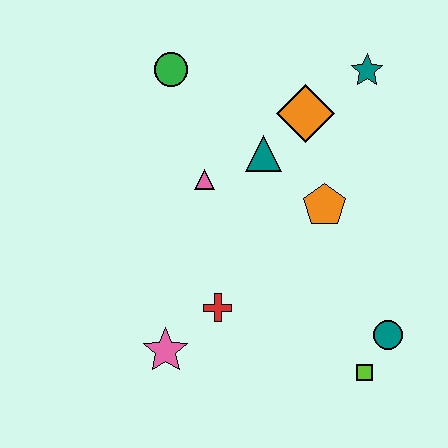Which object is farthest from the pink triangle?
The lime square is farthest from the pink triangle.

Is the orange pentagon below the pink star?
No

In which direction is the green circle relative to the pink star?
The green circle is above the pink star.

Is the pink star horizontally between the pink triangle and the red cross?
No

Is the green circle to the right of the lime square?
No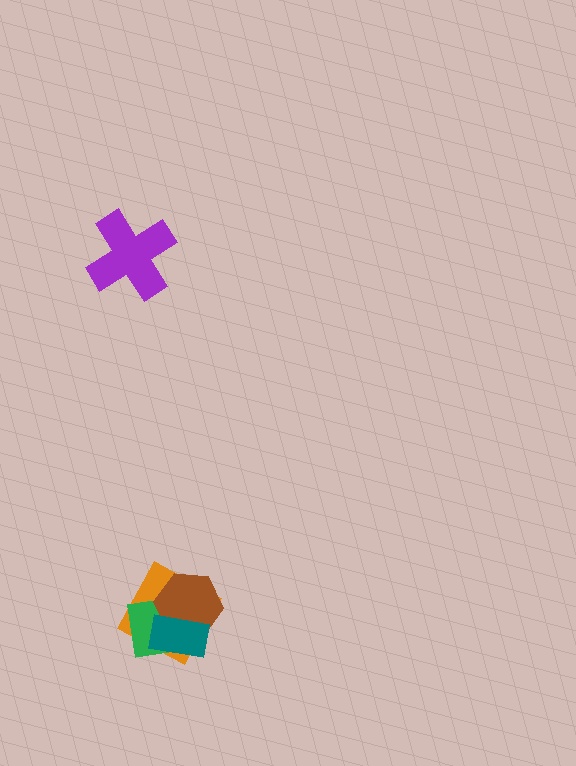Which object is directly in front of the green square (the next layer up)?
The brown hexagon is directly in front of the green square.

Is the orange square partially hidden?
Yes, it is partially covered by another shape.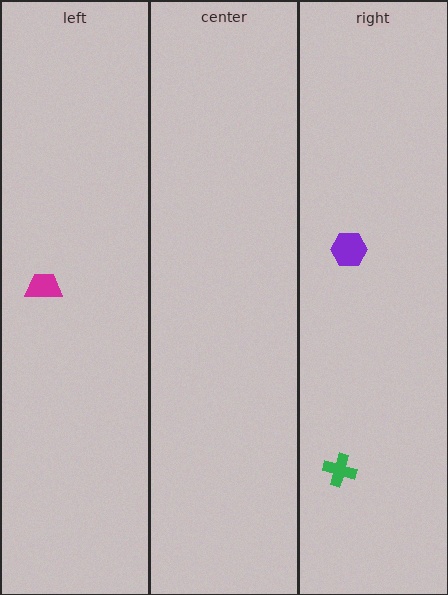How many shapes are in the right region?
2.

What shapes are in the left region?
The magenta trapezoid.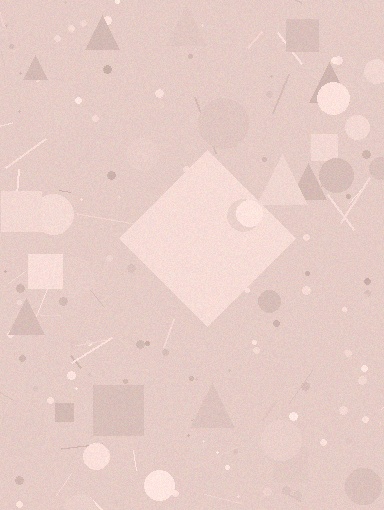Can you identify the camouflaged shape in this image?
The camouflaged shape is a diamond.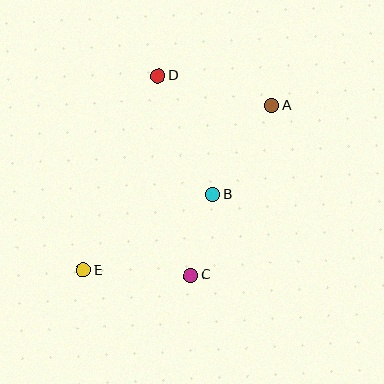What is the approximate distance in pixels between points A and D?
The distance between A and D is approximately 117 pixels.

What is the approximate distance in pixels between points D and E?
The distance between D and E is approximately 209 pixels.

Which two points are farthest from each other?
Points A and E are farthest from each other.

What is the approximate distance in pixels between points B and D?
The distance between B and D is approximately 131 pixels.